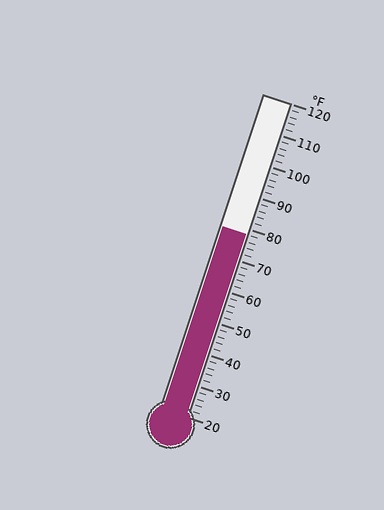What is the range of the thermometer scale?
The thermometer scale ranges from 20°F to 120°F.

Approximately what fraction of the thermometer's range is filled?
The thermometer is filled to approximately 60% of its range.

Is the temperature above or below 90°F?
The temperature is below 90°F.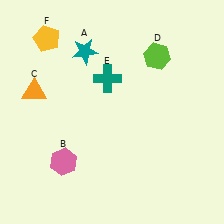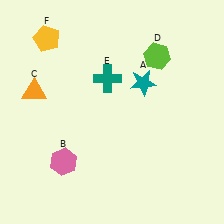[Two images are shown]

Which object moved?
The teal star (A) moved right.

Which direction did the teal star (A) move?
The teal star (A) moved right.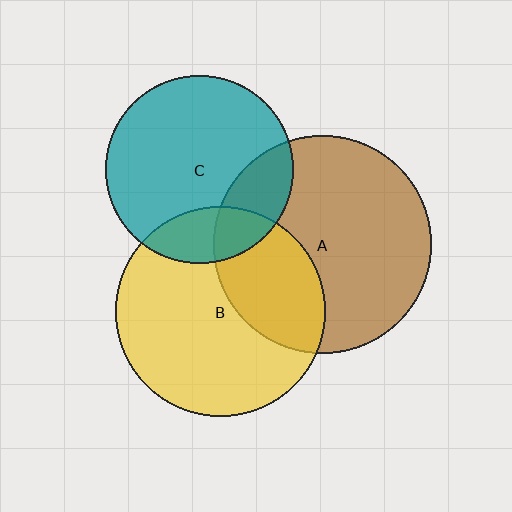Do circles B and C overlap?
Yes.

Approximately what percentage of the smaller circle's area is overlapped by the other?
Approximately 20%.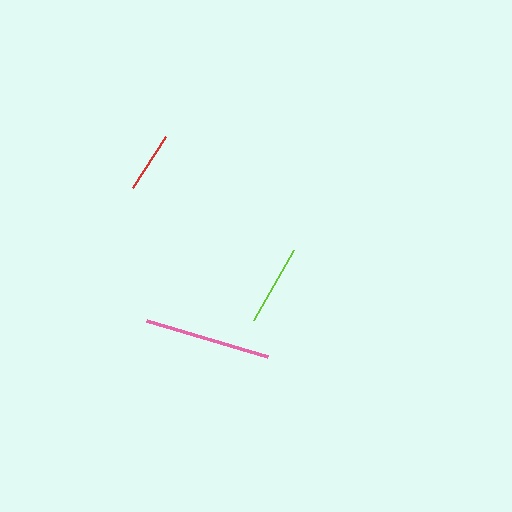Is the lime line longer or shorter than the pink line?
The pink line is longer than the lime line.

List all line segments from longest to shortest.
From longest to shortest: pink, lime, red.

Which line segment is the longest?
The pink line is the longest at approximately 126 pixels.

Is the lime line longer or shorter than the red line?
The lime line is longer than the red line.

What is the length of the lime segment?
The lime segment is approximately 81 pixels long.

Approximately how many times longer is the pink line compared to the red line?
The pink line is approximately 2.1 times the length of the red line.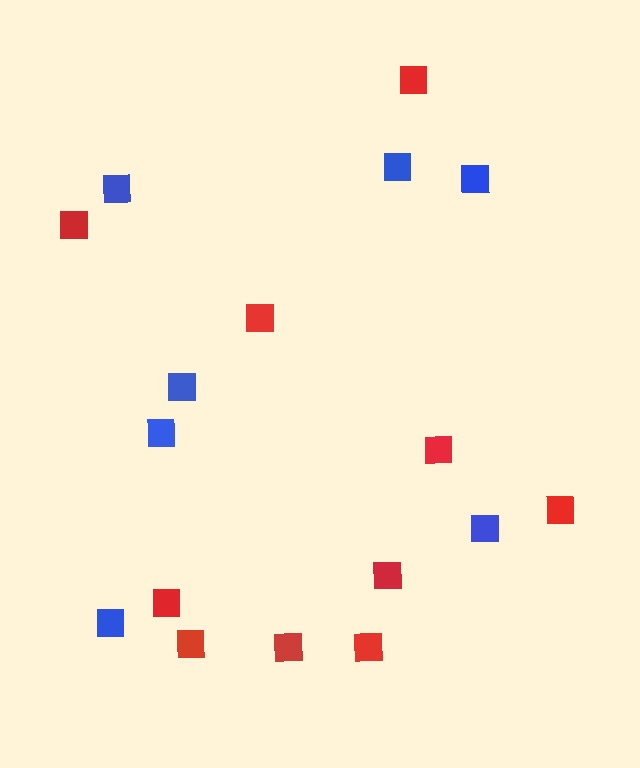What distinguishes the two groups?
There are 2 groups: one group of blue squares (7) and one group of red squares (10).